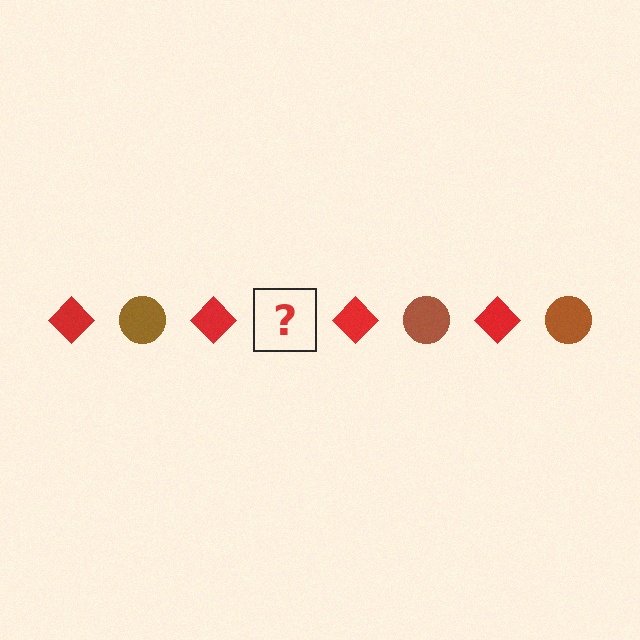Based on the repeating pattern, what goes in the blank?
The blank should be a brown circle.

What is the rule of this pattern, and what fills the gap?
The rule is that the pattern alternates between red diamond and brown circle. The gap should be filled with a brown circle.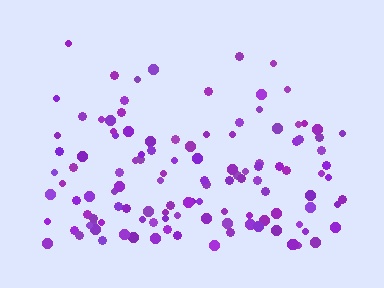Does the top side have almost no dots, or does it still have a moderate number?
Still a moderate number, just noticeably fewer than the bottom.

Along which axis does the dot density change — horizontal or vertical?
Vertical.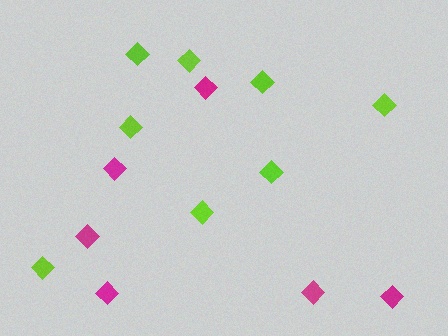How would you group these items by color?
There are 2 groups: one group of lime diamonds (8) and one group of magenta diamonds (6).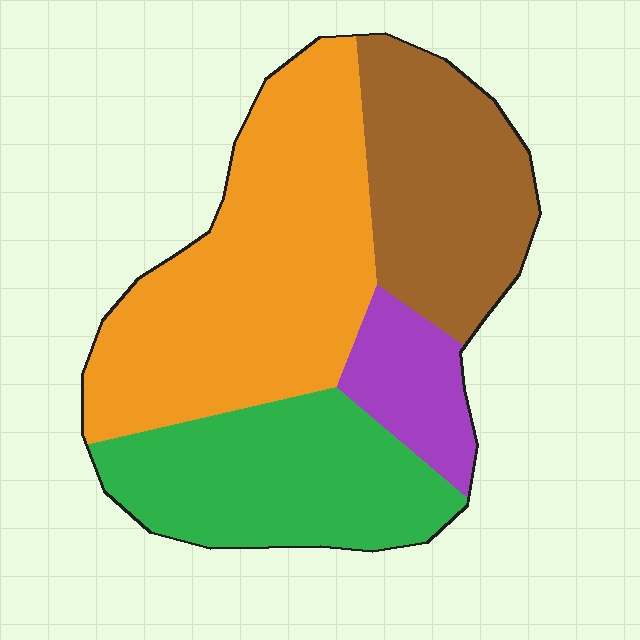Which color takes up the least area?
Purple, at roughly 10%.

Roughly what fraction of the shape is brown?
Brown takes up about one quarter (1/4) of the shape.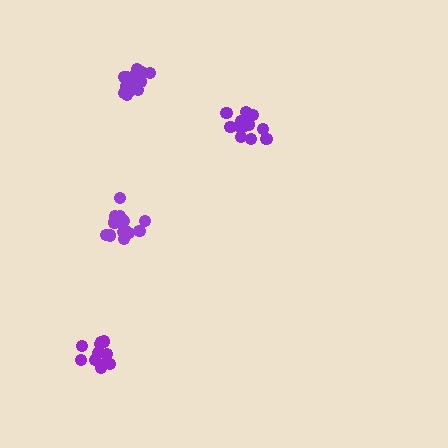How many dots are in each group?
Group 1: 16 dots, Group 2: 15 dots, Group 3: 11 dots, Group 4: 14 dots (56 total).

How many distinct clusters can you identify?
There are 4 distinct clusters.